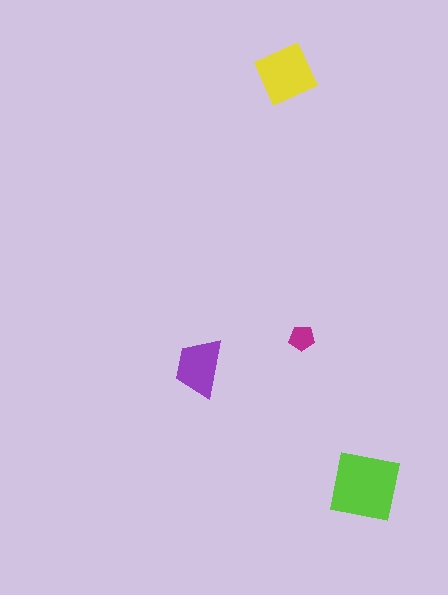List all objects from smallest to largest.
The magenta pentagon, the purple trapezoid, the yellow diamond, the lime square.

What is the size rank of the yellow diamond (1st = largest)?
2nd.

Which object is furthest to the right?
The lime square is rightmost.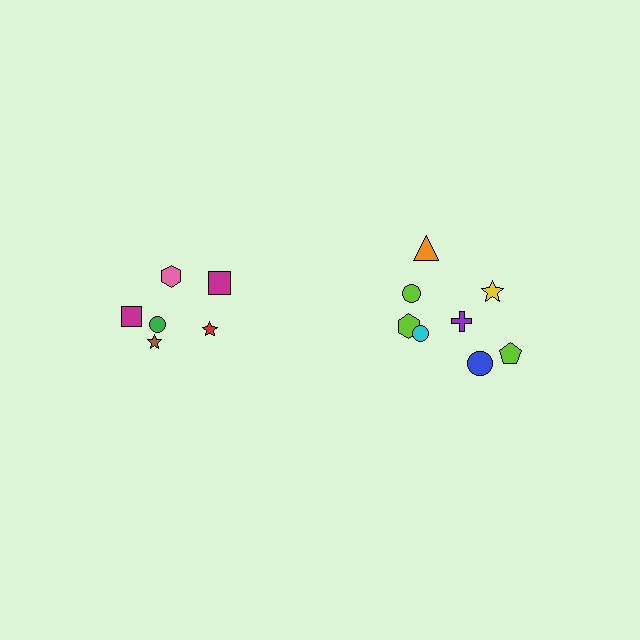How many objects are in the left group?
There are 6 objects.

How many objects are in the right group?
There are 8 objects.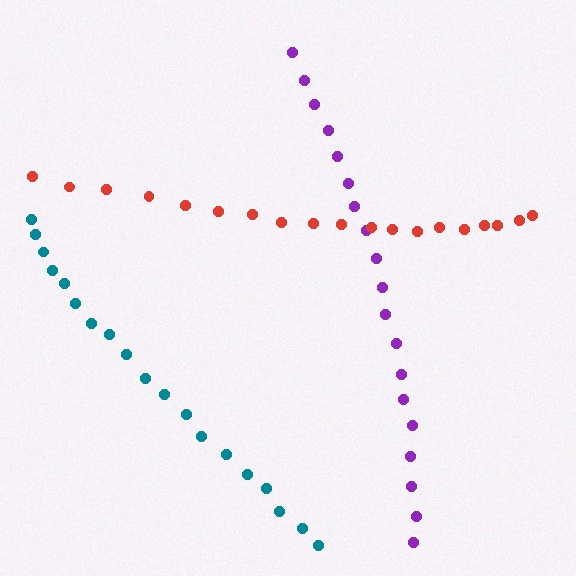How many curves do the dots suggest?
There are 3 distinct paths.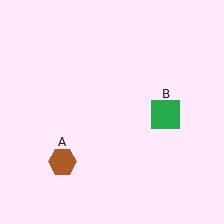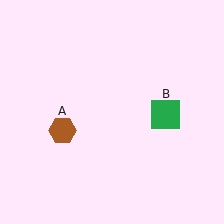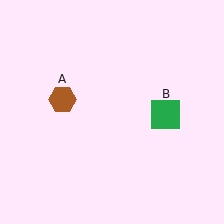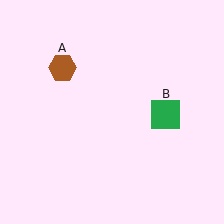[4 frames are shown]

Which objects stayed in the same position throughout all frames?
Green square (object B) remained stationary.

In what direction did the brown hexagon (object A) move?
The brown hexagon (object A) moved up.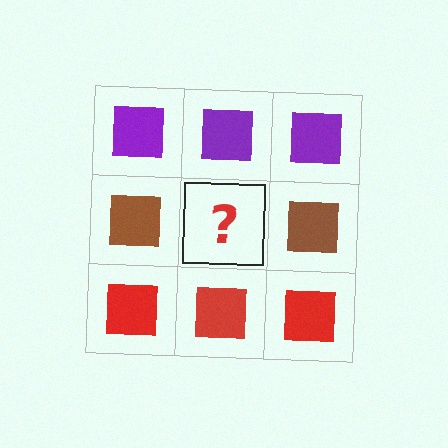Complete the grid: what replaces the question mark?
The question mark should be replaced with a brown square.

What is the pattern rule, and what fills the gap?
The rule is that each row has a consistent color. The gap should be filled with a brown square.